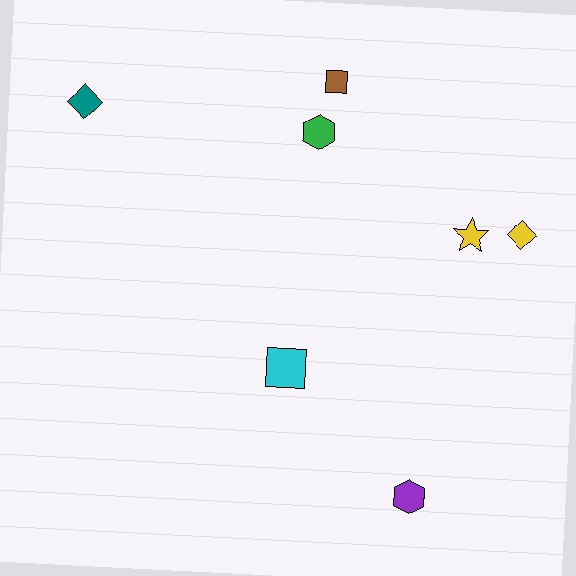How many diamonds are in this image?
There are 2 diamonds.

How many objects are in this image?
There are 7 objects.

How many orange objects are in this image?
There are no orange objects.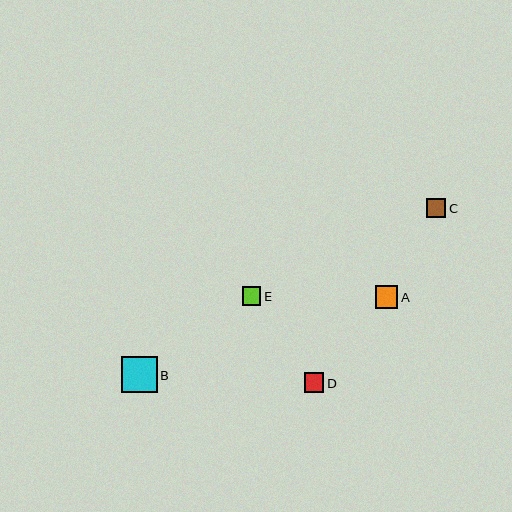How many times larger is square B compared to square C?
Square B is approximately 1.9 times the size of square C.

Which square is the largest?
Square B is the largest with a size of approximately 36 pixels.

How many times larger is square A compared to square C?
Square A is approximately 1.2 times the size of square C.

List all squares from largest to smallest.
From largest to smallest: B, A, D, C, E.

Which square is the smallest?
Square E is the smallest with a size of approximately 18 pixels.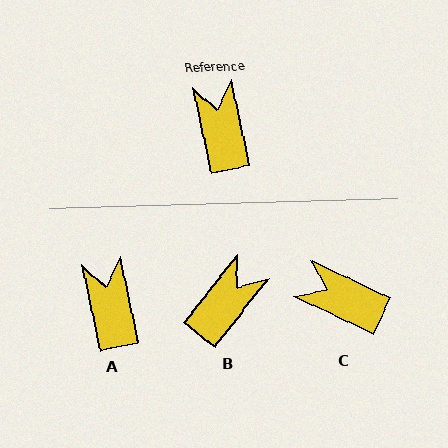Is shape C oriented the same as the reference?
No, it is off by about 52 degrees.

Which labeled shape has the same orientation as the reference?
A.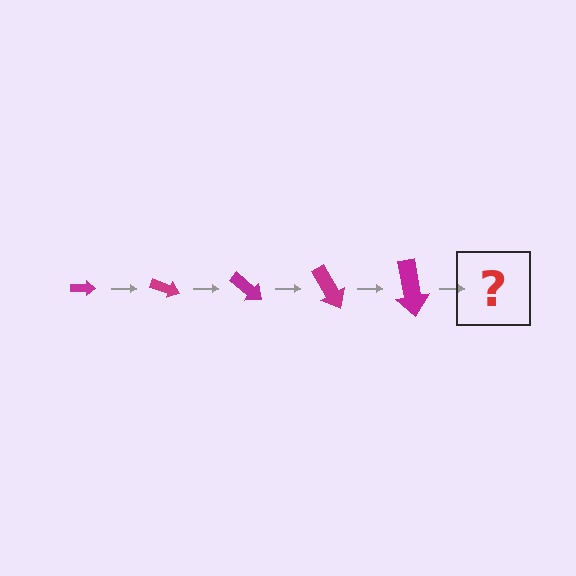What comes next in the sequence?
The next element should be an arrow, larger than the previous one and rotated 100 degrees from the start.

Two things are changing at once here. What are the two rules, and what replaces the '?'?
The two rules are that the arrow grows larger each step and it rotates 20 degrees each step. The '?' should be an arrow, larger than the previous one and rotated 100 degrees from the start.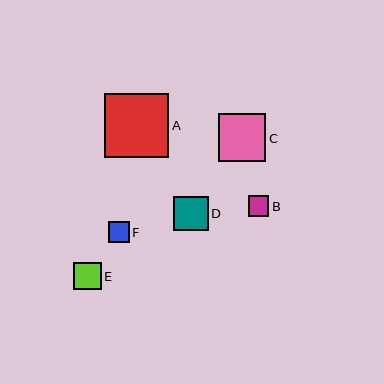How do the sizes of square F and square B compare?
Square F and square B are approximately the same size.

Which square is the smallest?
Square B is the smallest with a size of approximately 20 pixels.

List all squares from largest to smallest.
From largest to smallest: A, C, D, E, F, B.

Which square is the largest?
Square A is the largest with a size of approximately 64 pixels.